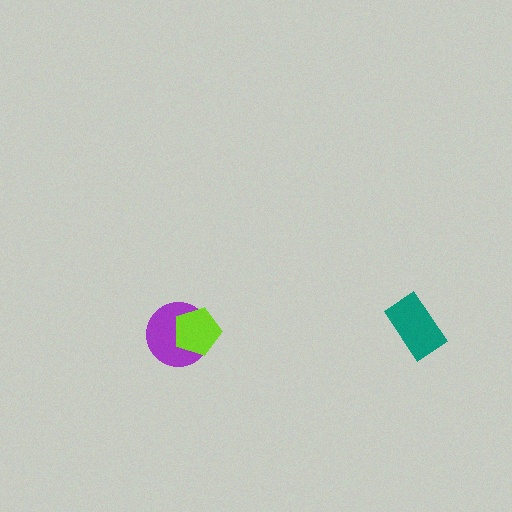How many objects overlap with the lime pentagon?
1 object overlaps with the lime pentagon.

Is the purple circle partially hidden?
Yes, it is partially covered by another shape.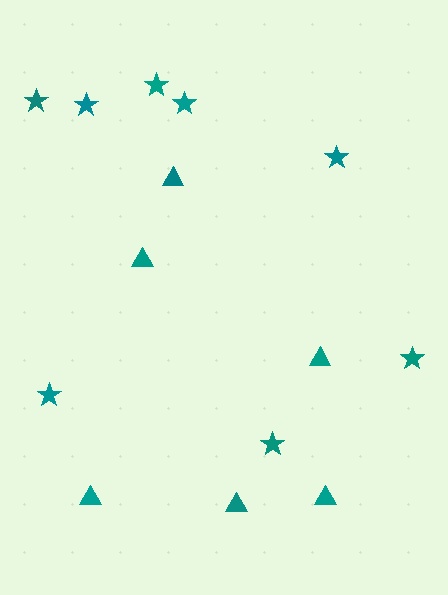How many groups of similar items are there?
There are 2 groups: one group of stars (8) and one group of triangles (6).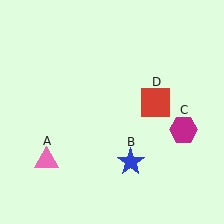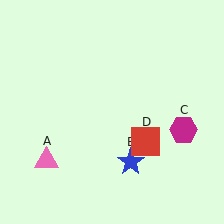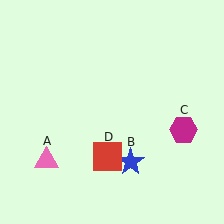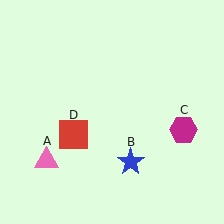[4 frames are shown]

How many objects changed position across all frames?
1 object changed position: red square (object D).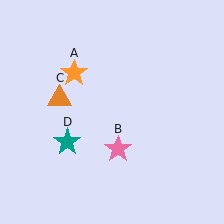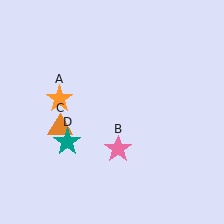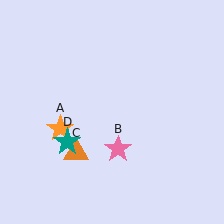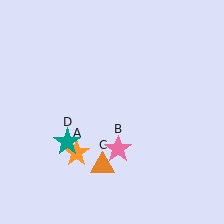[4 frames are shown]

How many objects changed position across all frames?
2 objects changed position: orange star (object A), orange triangle (object C).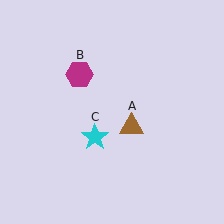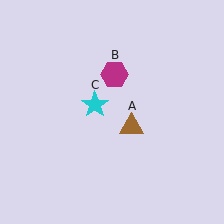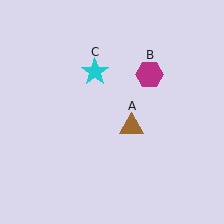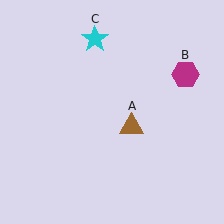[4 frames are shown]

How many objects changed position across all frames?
2 objects changed position: magenta hexagon (object B), cyan star (object C).